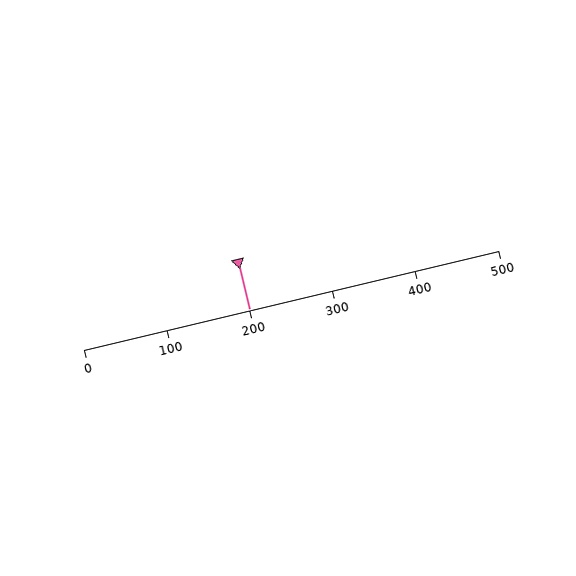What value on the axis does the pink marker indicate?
The marker indicates approximately 200.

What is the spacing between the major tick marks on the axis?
The major ticks are spaced 100 apart.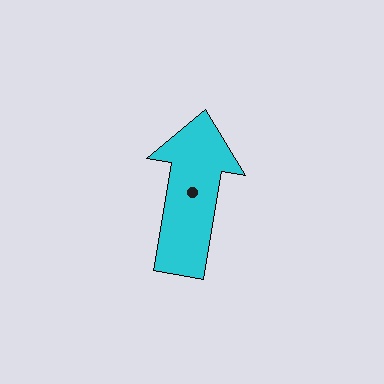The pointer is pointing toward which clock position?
Roughly 12 o'clock.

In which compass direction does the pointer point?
North.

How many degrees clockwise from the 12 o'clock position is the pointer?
Approximately 9 degrees.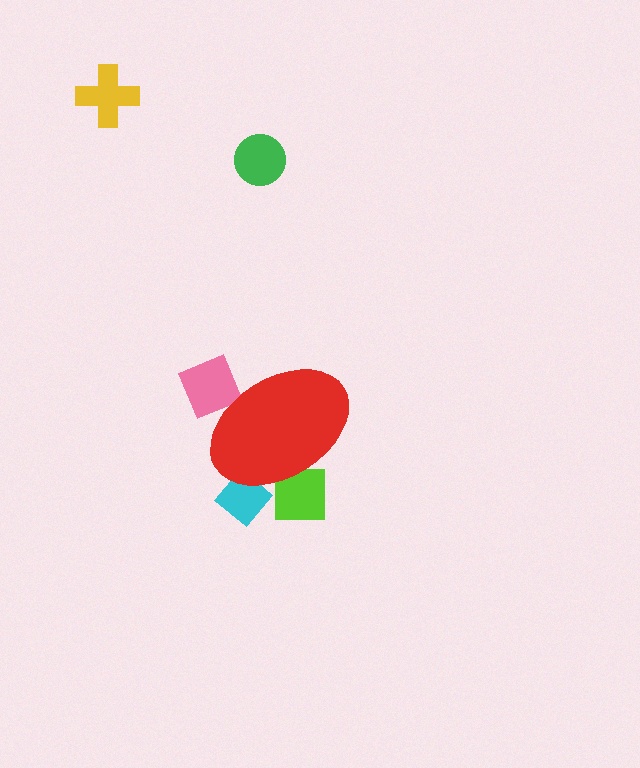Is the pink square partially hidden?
Yes, the pink square is partially hidden behind the red ellipse.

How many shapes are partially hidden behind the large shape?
3 shapes are partially hidden.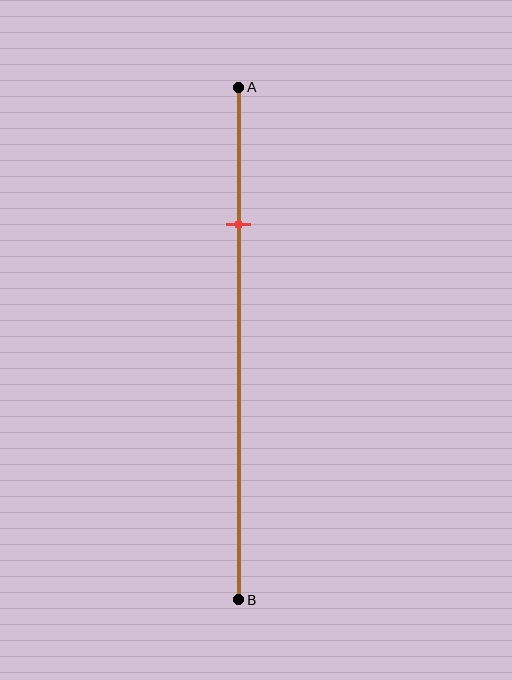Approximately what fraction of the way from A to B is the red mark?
The red mark is approximately 25% of the way from A to B.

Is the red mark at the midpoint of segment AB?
No, the mark is at about 25% from A, not at the 50% midpoint.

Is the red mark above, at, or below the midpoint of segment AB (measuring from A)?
The red mark is above the midpoint of segment AB.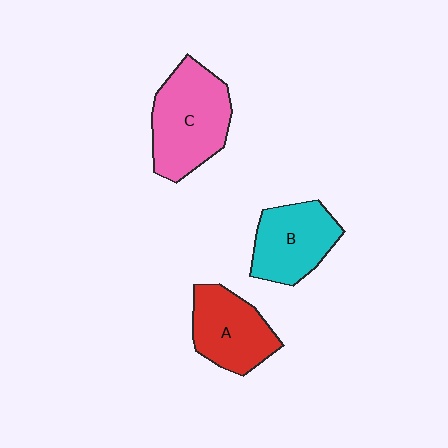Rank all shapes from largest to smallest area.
From largest to smallest: C (pink), B (cyan), A (red).